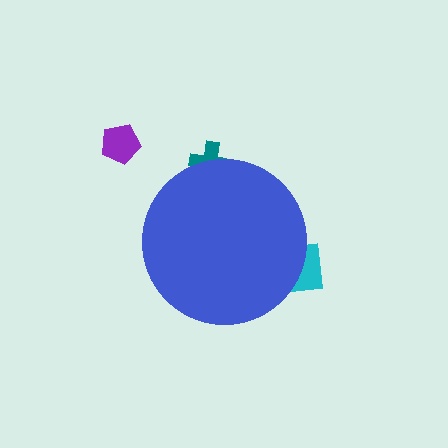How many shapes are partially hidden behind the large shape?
2 shapes are partially hidden.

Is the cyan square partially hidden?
Yes, the cyan square is partially hidden behind the blue circle.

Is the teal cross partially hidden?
Yes, the teal cross is partially hidden behind the blue circle.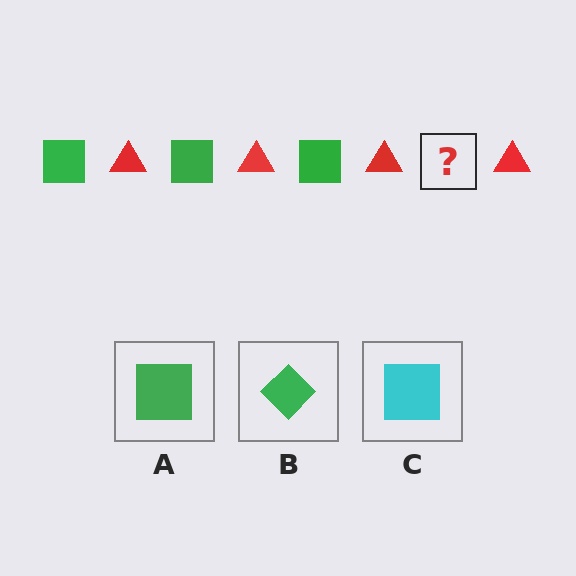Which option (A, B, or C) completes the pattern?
A.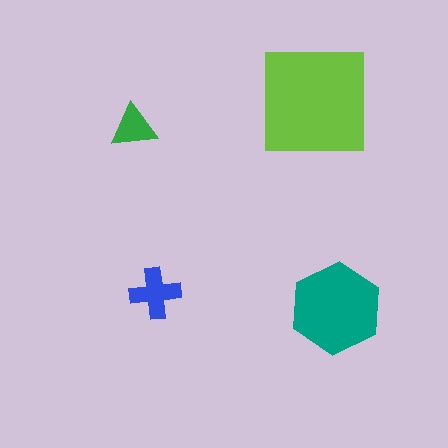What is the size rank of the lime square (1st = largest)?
1st.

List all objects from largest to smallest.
The lime square, the teal hexagon, the blue cross, the green triangle.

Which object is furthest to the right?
The teal hexagon is rightmost.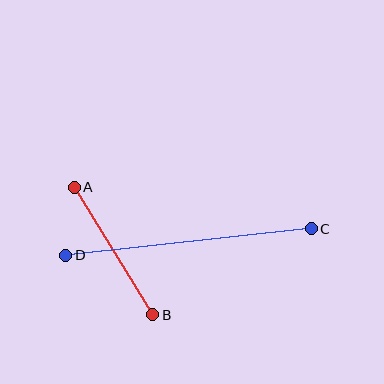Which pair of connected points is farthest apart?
Points C and D are farthest apart.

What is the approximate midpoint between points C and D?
The midpoint is at approximately (188, 242) pixels.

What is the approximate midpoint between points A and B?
The midpoint is at approximately (114, 251) pixels.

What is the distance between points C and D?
The distance is approximately 247 pixels.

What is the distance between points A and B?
The distance is approximately 150 pixels.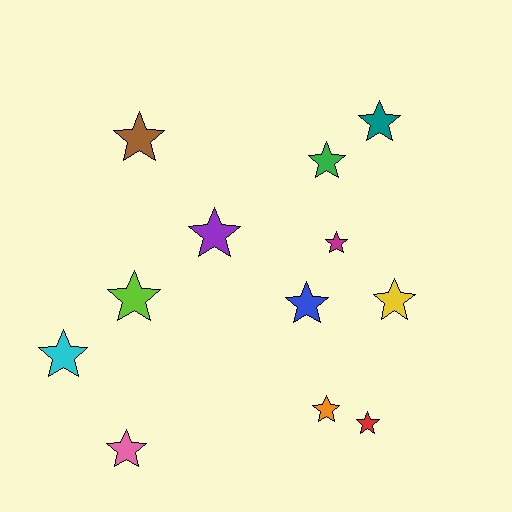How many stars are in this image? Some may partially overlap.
There are 12 stars.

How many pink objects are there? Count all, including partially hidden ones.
There is 1 pink object.